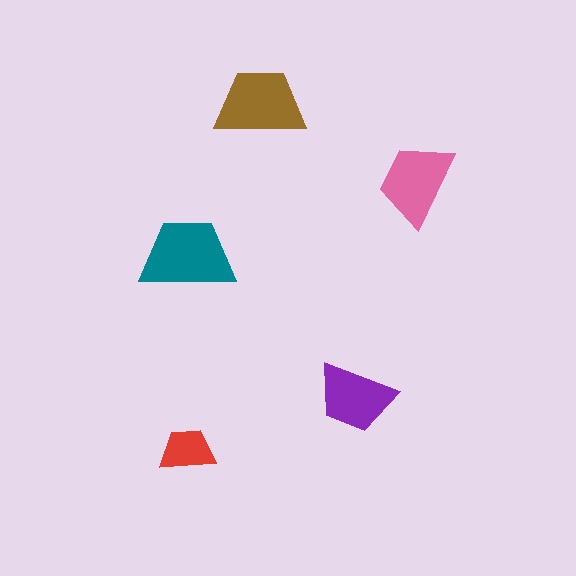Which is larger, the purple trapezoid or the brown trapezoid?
The brown one.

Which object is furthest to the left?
The red trapezoid is leftmost.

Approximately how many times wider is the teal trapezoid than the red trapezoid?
About 1.5 times wider.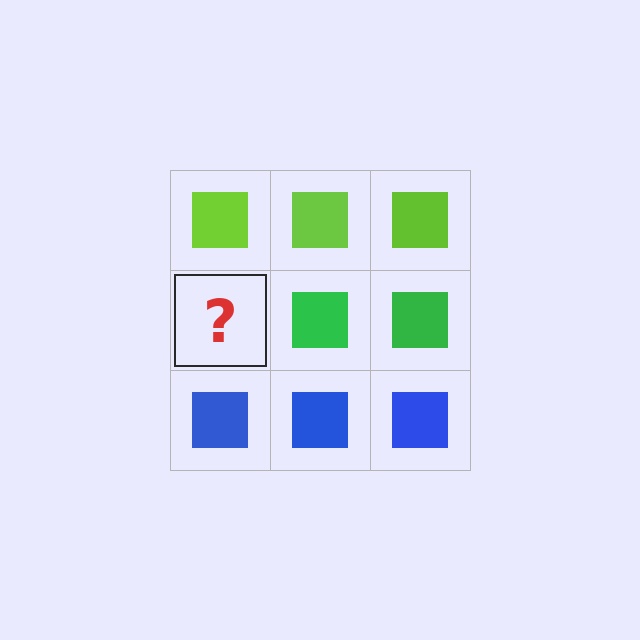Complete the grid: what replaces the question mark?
The question mark should be replaced with a green square.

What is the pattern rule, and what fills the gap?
The rule is that each row has a consistent color. The gap should be filled with a green square.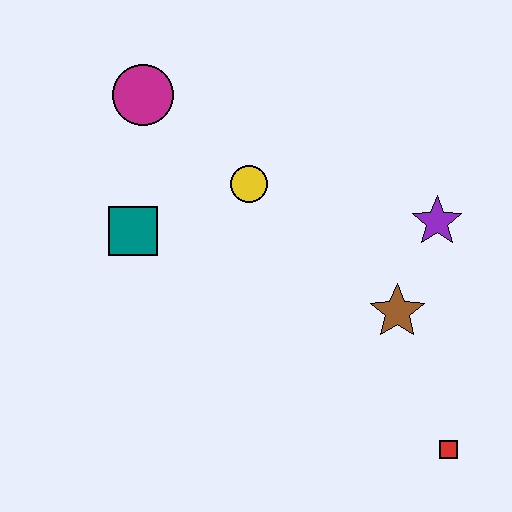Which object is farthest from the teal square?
The red square is farthest from the teal square.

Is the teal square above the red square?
Yes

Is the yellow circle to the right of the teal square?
Yes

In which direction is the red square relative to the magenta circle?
The red square is below the magenta circle.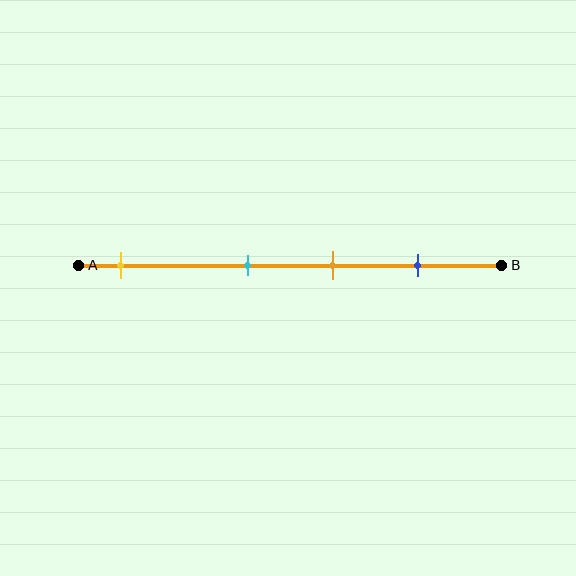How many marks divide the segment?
There are 4 marks dividing the segment.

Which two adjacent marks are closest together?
The cyan and orange marks are the closest adjacent pair.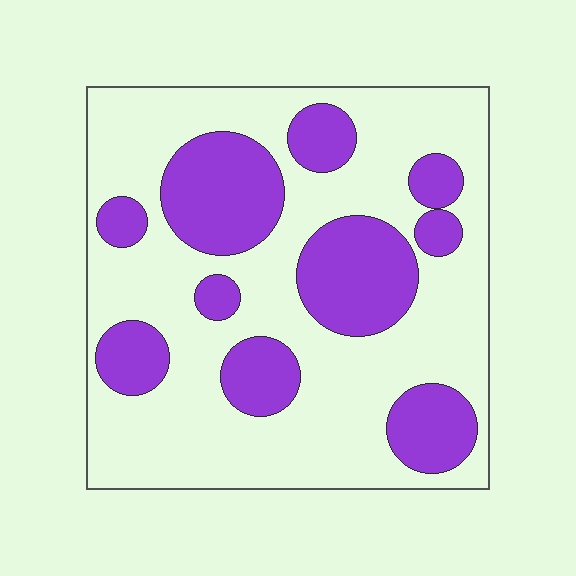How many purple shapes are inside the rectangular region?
10.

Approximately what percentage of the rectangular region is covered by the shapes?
Approximately 30%.